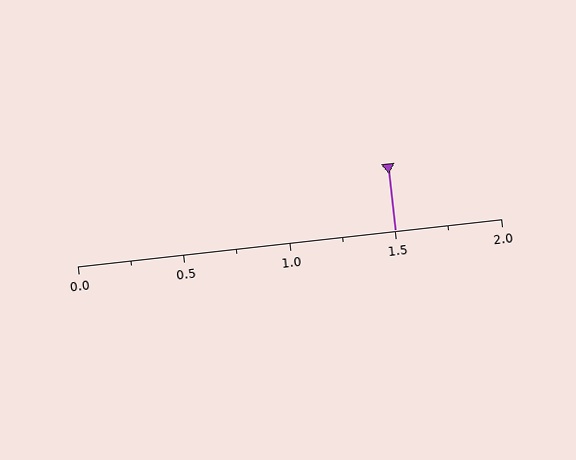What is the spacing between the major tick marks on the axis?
The major ticks are spaced 0.5 apart.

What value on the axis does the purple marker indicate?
The marker indicates approximately 1.5.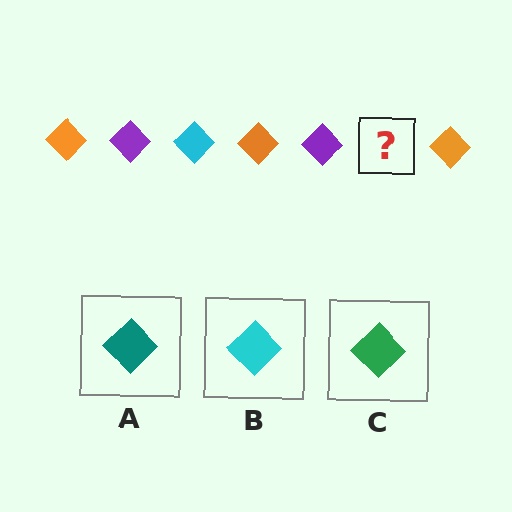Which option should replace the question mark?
Option B.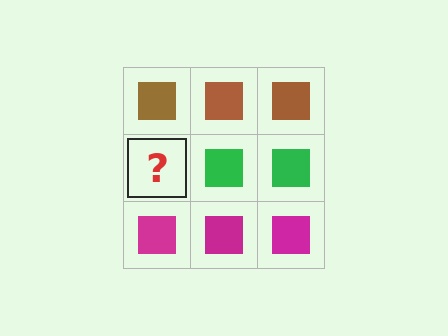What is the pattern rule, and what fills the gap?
The rule is that each row has a consistent color. The gap should be filled with a green square.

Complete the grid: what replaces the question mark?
The question mark should be replaced with a green square.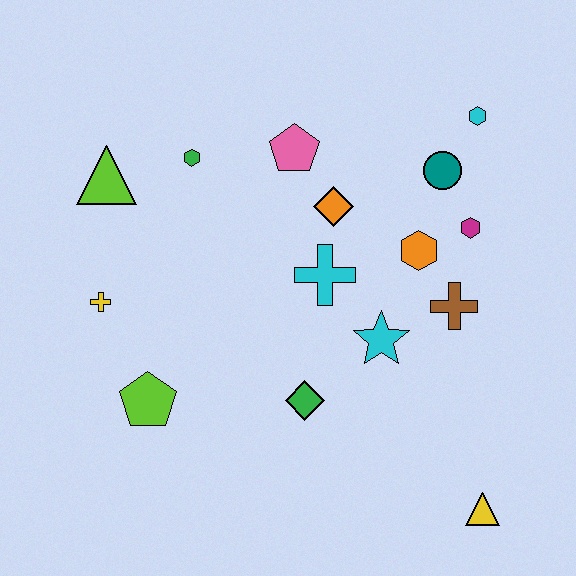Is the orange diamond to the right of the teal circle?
No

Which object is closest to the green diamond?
The cyan star is closest to the green diamond.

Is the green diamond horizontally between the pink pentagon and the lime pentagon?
No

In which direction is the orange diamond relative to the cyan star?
The orange diamond is above the cyan star.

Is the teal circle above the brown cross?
Yes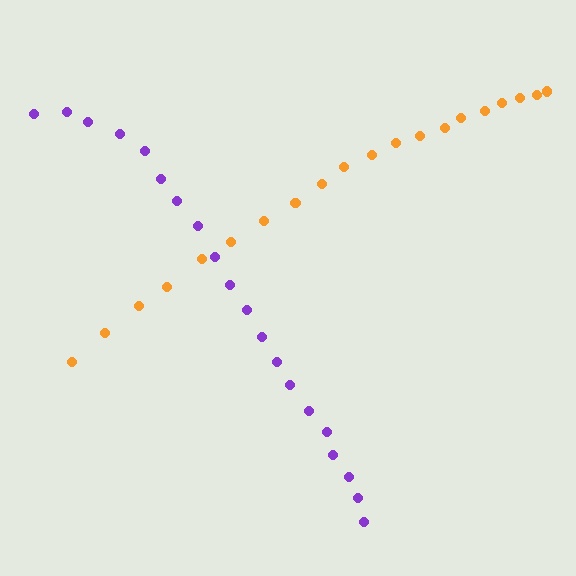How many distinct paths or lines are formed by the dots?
There are 2 distinct paths.